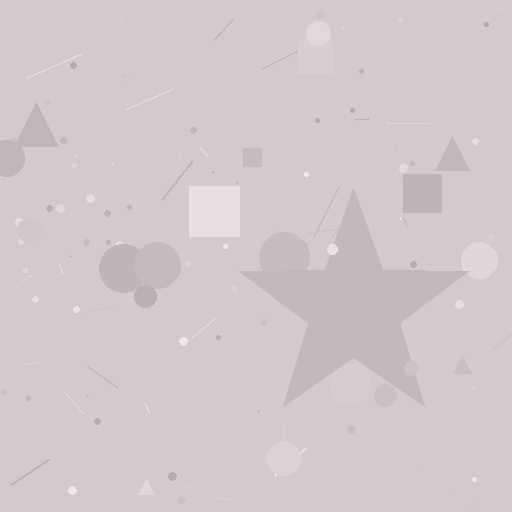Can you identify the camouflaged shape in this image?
The camouflaged shape is a star.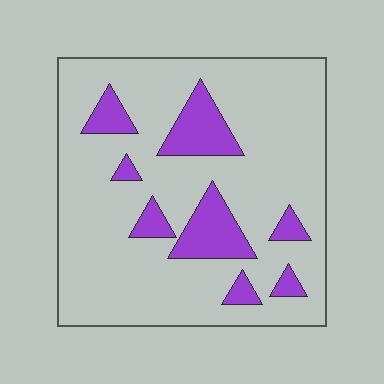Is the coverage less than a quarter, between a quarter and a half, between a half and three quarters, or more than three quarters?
Less than a quarter.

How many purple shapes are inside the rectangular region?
8.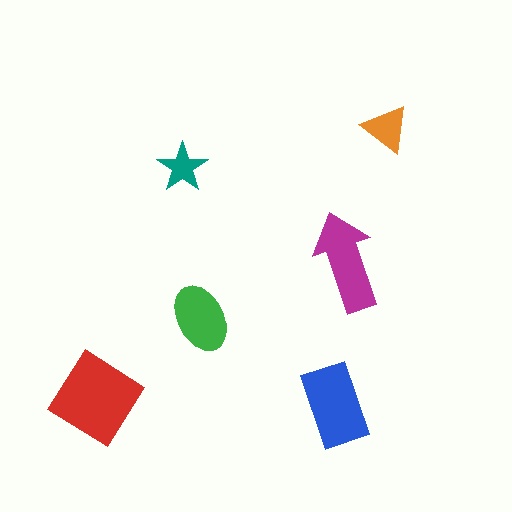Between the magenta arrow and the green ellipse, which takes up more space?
The magenta arrow.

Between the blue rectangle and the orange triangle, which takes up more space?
The blue rectangle.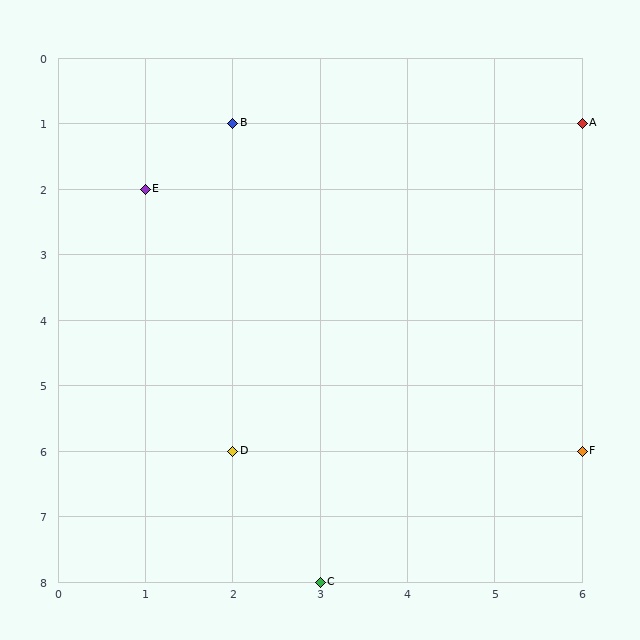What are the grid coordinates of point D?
Point D is at grid coordinates (2, 6).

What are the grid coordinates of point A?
Point A is at grid coordinates (6, 1).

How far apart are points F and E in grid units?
Points F and E are 5 columns and 4 rows apart (about 6.4 grid units diagonally).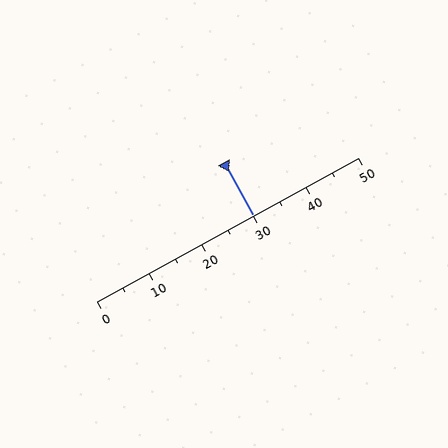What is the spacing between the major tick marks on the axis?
The major ticks are spaced 10 apart.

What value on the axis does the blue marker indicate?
The marker indicates approximately 30.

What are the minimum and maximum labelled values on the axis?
The axis runs from 0 to 50.